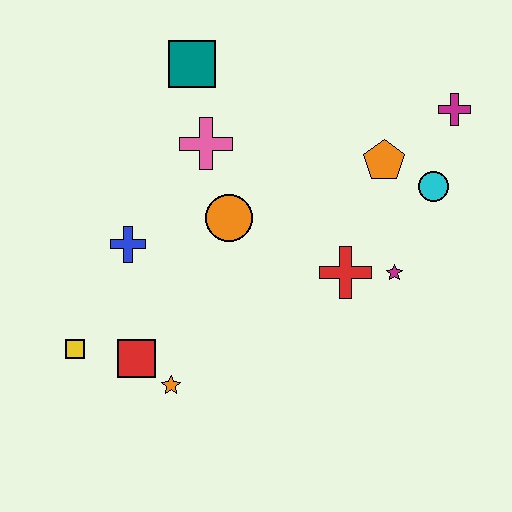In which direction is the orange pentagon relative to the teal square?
The orange pentagon is to the right of the teal square.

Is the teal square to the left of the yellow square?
No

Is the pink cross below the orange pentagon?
No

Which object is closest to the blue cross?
The orange circle is closest to the blue cross.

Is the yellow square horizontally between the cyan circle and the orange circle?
No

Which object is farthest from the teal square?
The orange star is farthest from the teal square.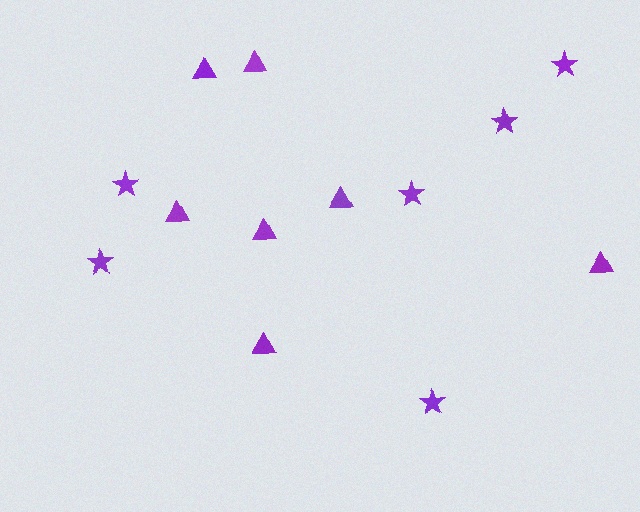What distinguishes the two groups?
There are 2 groups: one group of triangles (7) and one group of stars (6).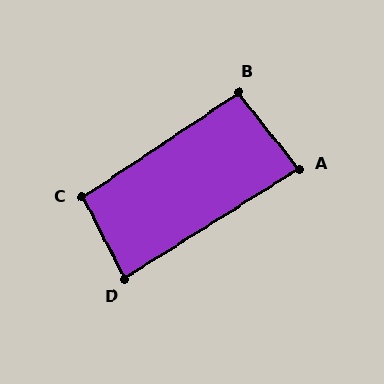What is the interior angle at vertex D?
Approximately 85 degrees (approximately right).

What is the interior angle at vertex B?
Approximately 95 degrees (approximately right).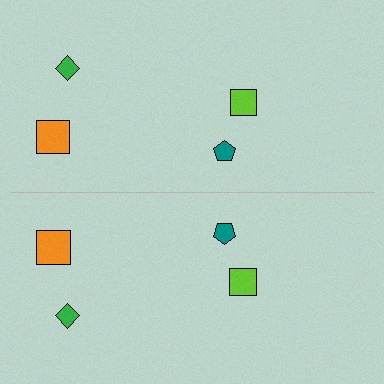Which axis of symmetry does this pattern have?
The pattern has a horizontal axis of symmetry running through the center of the image.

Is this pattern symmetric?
Yes, this pattern has bilateral (reflection) symmetry.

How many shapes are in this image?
There are 8 shapes in this image.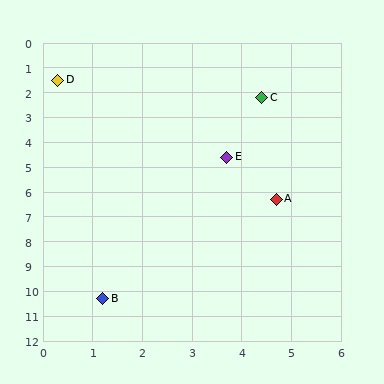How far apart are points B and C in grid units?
Points B and C are about 8.7 grid units apart.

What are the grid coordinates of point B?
Point B is at approximately (1.2, 10.3).